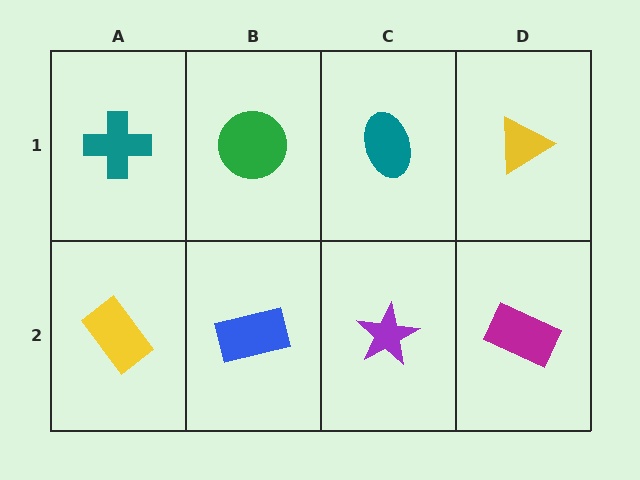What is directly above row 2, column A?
A teal cross.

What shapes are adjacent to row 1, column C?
A purple star (row 2, column C), a green circle (row 1, column B), a yellow triangle (row 1, column D).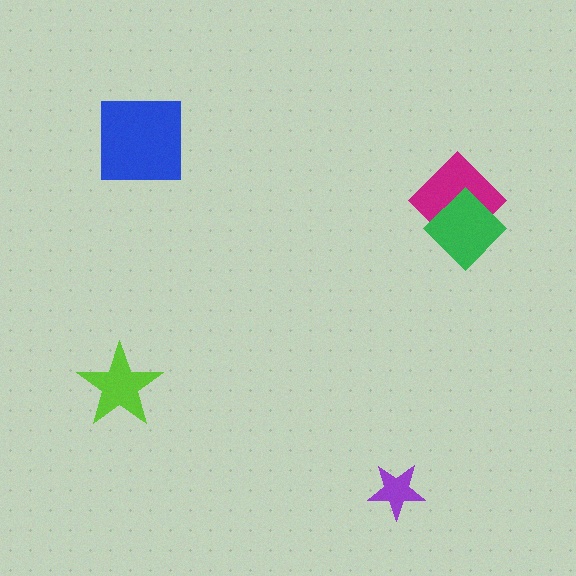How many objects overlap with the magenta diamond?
1 object overlaps with the magenta diamond.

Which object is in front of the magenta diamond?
The green diamond is in front of the magenta diamond.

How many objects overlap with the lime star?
0 objects overlap with the lime star.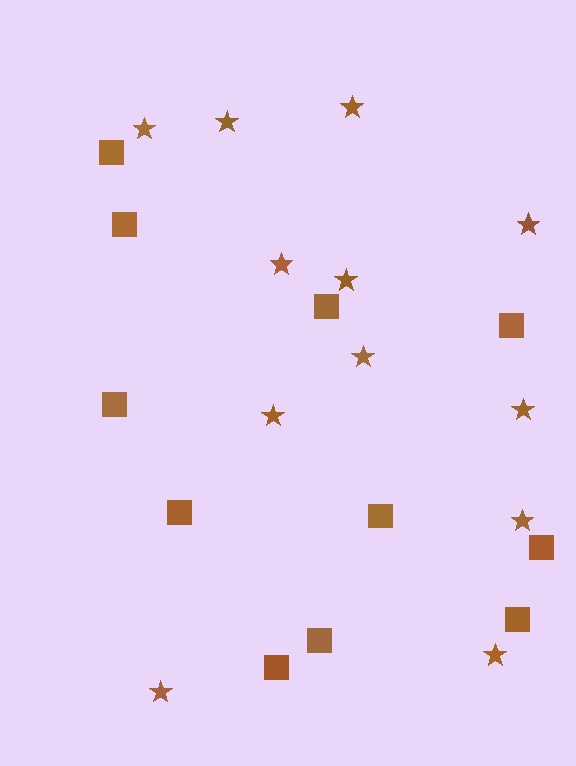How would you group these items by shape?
There are 2 groups: one group of stars (12) and one group of squares (11).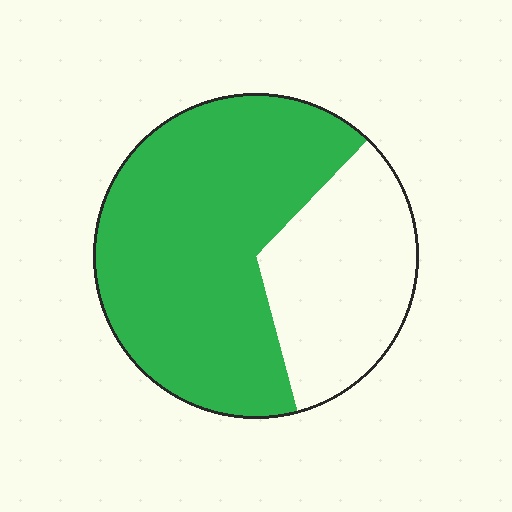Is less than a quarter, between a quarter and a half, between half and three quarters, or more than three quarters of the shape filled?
Between half and three quarters.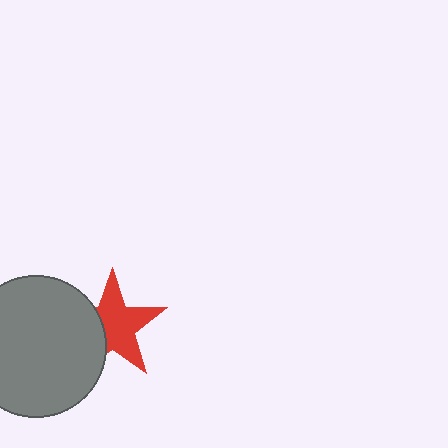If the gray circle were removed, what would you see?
You would see the complete red star.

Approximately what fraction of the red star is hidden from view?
Roughly 34% of the red star is hidden behind the gray circle.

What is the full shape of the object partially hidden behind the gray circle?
The partially hidden object is a red star.